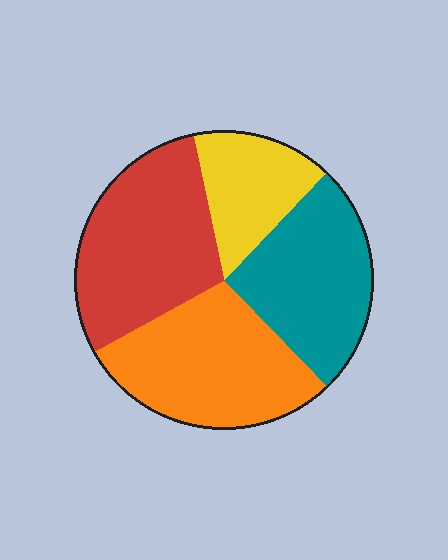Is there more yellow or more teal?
Teal.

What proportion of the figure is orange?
Orange covers around 30% of the figure.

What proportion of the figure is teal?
Teal takes up about one quarter (1/4) of the figure.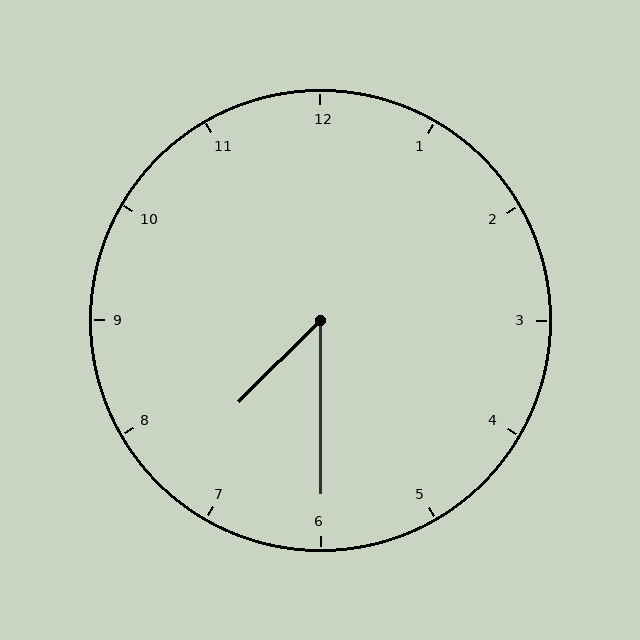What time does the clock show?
7:30.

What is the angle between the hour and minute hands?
Approximately 45 degrees.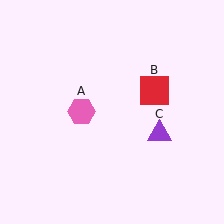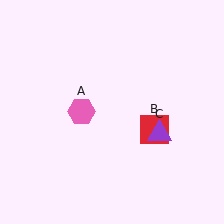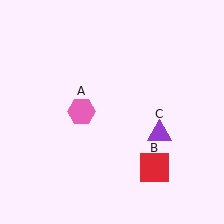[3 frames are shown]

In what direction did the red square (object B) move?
The red square (object B) moved down.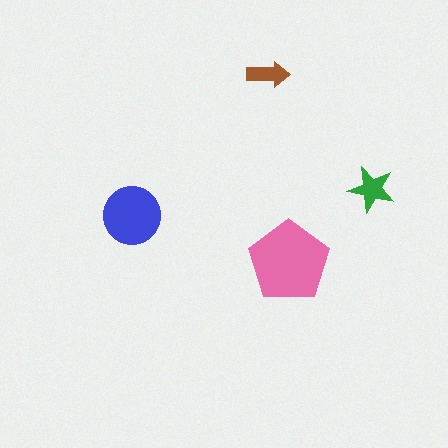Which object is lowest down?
The pink pentagon is bottommost.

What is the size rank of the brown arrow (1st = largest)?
4th.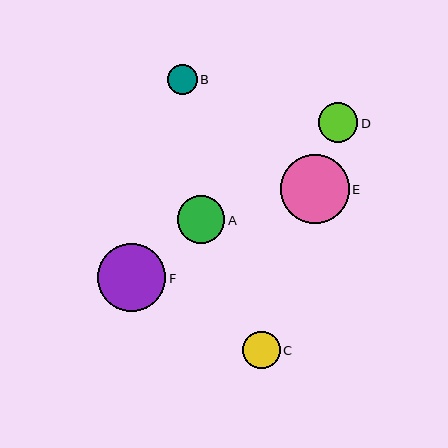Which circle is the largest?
Circle E is the largest with a size of approximately 69 pixels.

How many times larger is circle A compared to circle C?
Circle A is approximately 1.3 times the size of circle C.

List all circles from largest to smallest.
From largest to smallest: E, F, A, D, C, B.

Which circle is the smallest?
Circle B is the smallest with a size of approximately 29 pixels.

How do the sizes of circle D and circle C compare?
Circle D and circle C are approximately the same size.